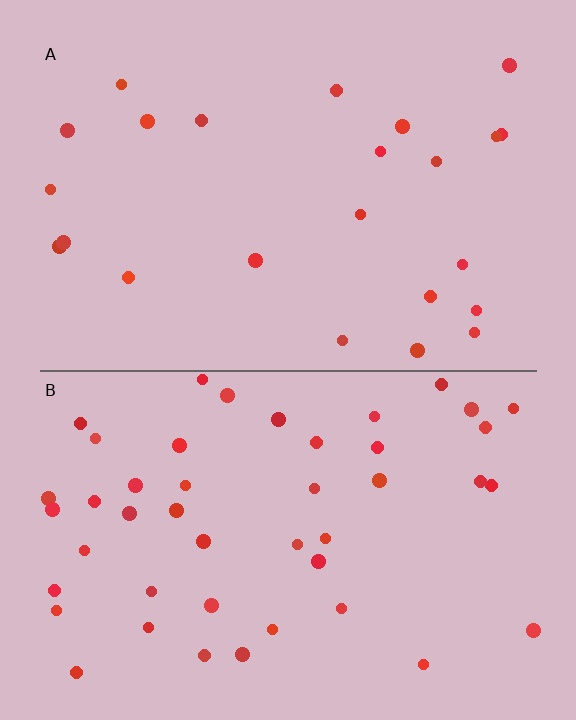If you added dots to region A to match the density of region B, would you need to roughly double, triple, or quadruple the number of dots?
Approximately double.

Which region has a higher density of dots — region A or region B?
B (the bottom).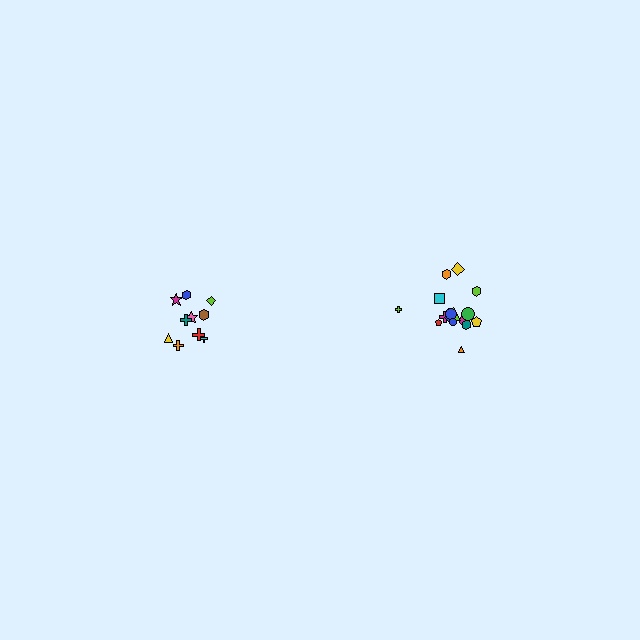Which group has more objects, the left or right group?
The right group.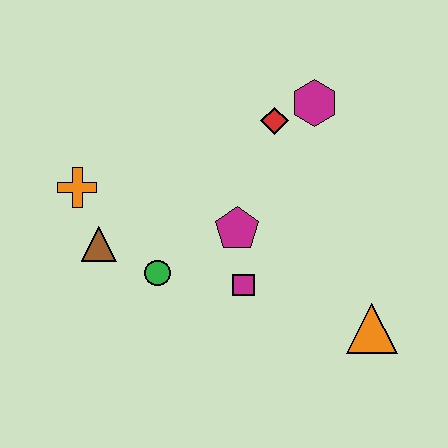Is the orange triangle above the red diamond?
No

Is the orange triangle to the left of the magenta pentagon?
No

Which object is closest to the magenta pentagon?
The magenta square is closest to the magenta pentagon.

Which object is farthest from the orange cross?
The orange triangle is farthest from the orange cross.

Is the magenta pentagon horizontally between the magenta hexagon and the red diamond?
No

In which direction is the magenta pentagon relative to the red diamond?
The magenta pentagon is below the red diamond.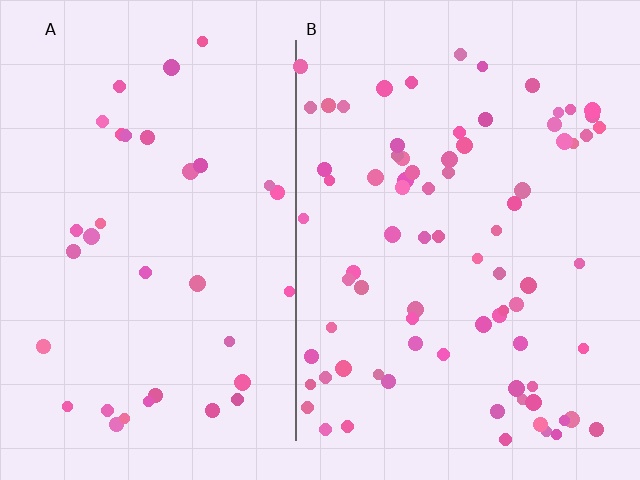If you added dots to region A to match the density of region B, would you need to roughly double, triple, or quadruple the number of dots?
Approximately double.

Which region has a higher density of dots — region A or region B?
B (the right).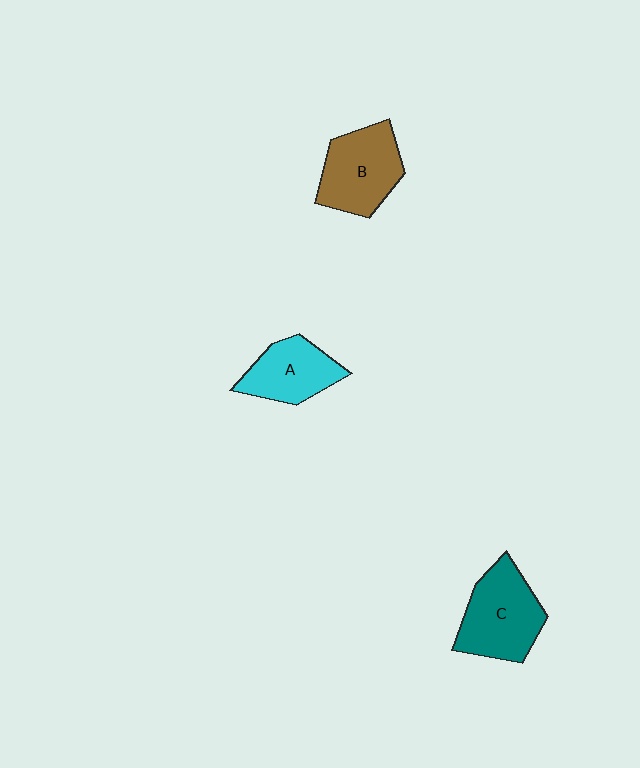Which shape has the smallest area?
Shape A (cyan).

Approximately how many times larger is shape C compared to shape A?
Approximately 1.3 times.